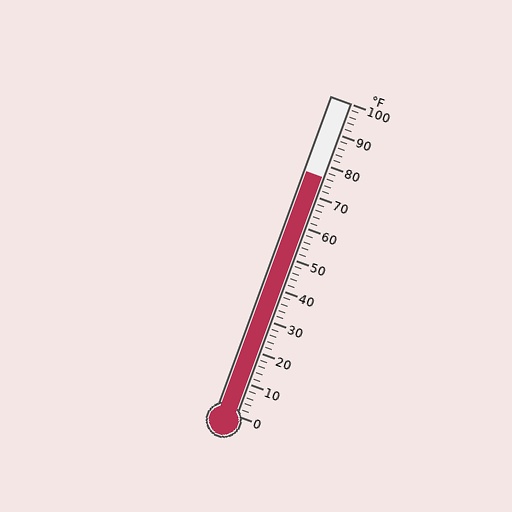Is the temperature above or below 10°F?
The temperature is above 10°F.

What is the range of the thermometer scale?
The thermometer scale ranges from 0°F to 100°F.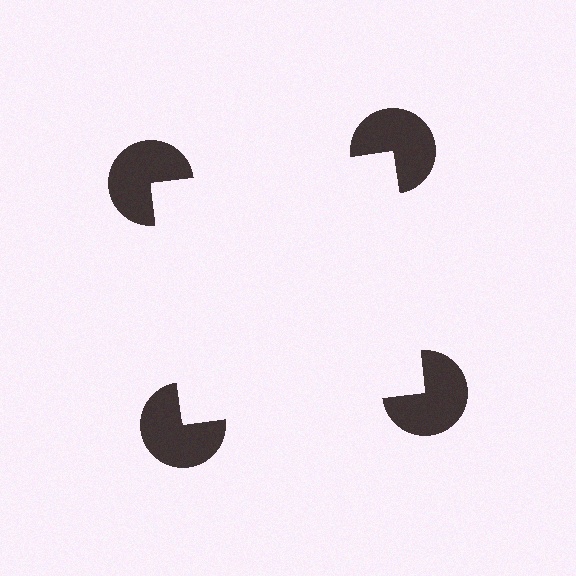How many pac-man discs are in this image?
There are 4 — one at each vertex of the illusory square.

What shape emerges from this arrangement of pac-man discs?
An illusory square — its edges are inferred from the aligned wedge cuts in the pac-man discs, not physically drawn.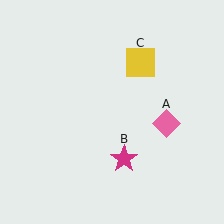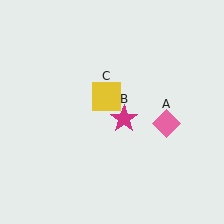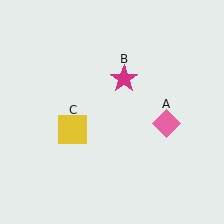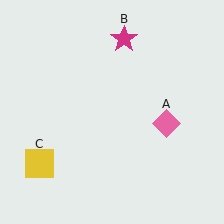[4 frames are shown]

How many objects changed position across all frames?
2 objects changed position: magenta star (object B), yellow square (object C).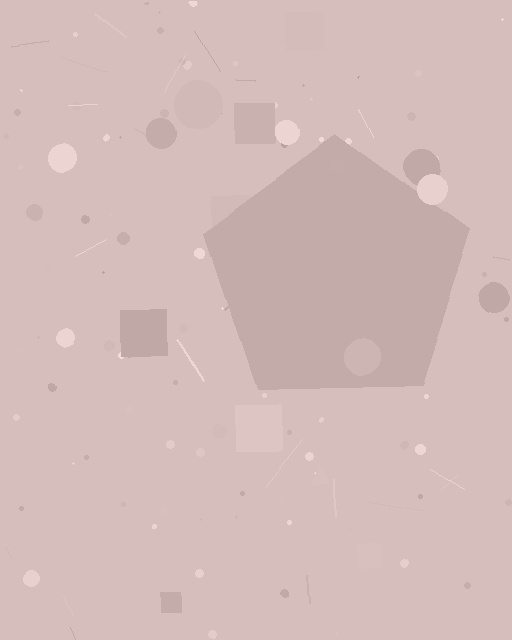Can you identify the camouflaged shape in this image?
The camouflaged shape is a pentagon.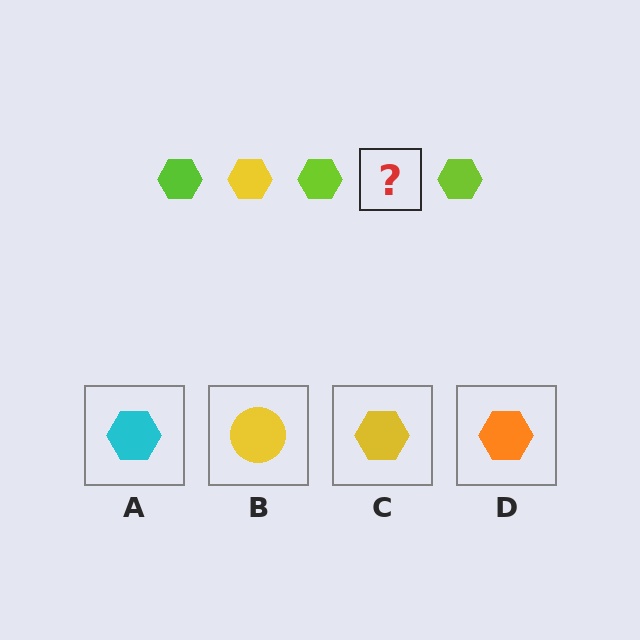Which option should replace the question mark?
Option C.